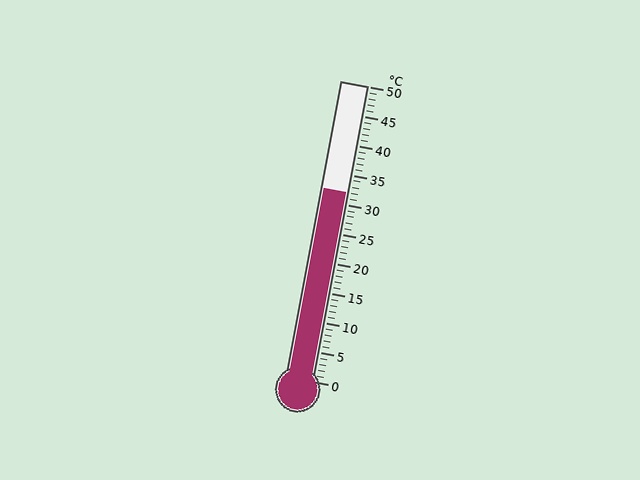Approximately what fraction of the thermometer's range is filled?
The thermometer is filled to approximately 65% of its range.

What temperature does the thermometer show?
The thermometer shows approximately 32°C.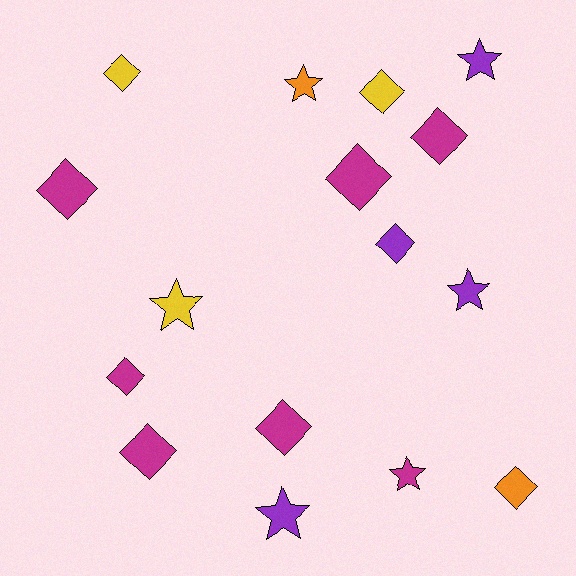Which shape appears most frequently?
Diamond, with 10 objects.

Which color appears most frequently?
Magenta, with 7 objects.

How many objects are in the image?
There are 16 objects.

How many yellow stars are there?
There is 1 yellow star.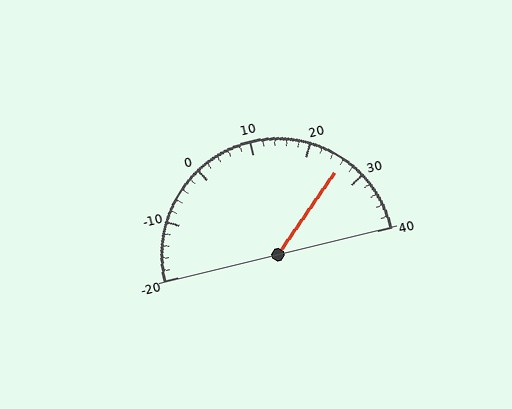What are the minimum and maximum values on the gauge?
The gauge ranges from -20 to 40.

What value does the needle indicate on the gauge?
The needle indicates approximately 26.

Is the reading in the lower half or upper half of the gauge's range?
The reading is in the upper half of the range (-20 to 40).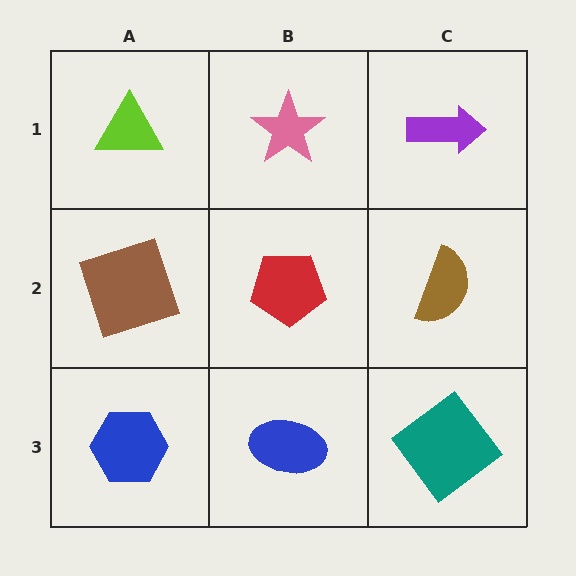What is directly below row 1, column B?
A red pentagon.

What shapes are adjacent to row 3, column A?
A brown square (row 2, column A), a blue ellipse (row 3, column B).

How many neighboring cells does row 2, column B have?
4.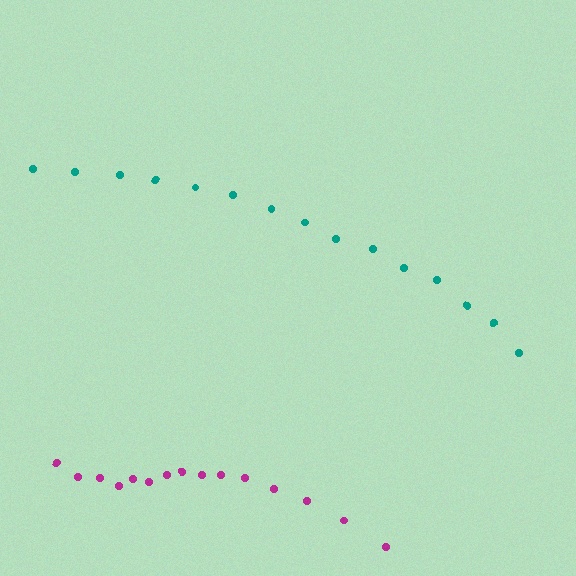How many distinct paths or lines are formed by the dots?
There are 2 distinct paths.